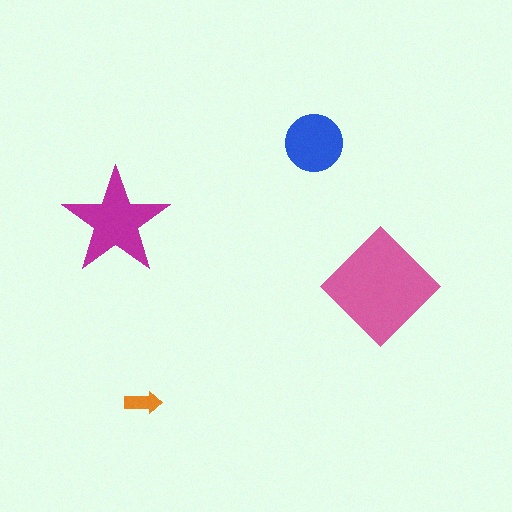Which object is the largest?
The pink diamond.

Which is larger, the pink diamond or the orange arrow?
The pink diamond.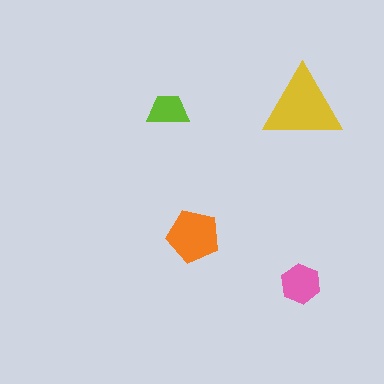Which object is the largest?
The yellow triangle.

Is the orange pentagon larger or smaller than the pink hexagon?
Larger.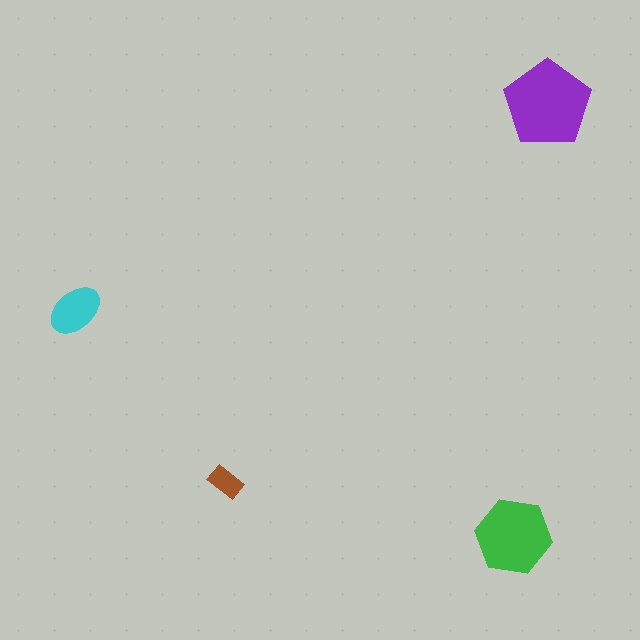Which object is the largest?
The purple pentagon.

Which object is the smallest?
The brown rectangle.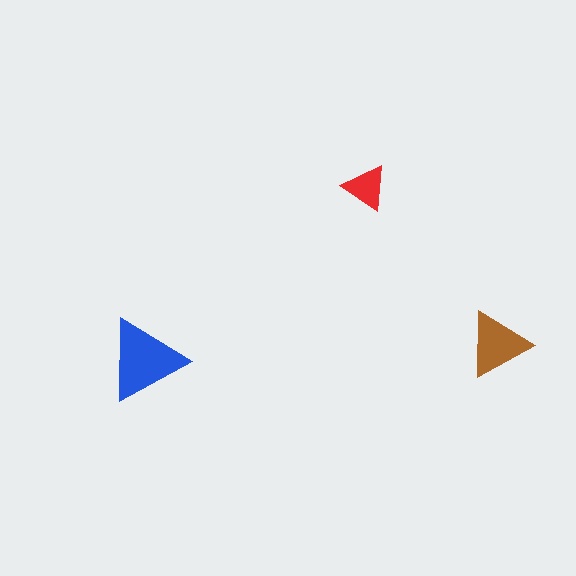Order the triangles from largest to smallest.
the blue one, the brown one, the red one.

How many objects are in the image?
There are 3 objects in the image.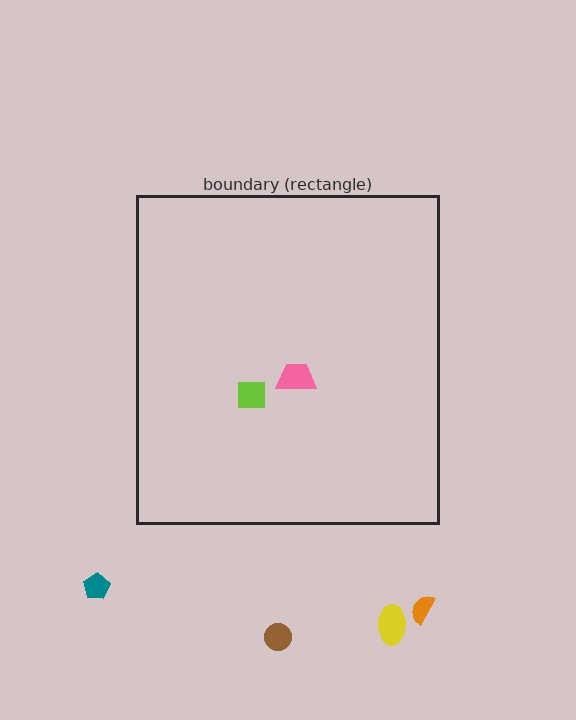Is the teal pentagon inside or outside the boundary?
Outside.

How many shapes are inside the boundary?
2 inside, 4 outside.